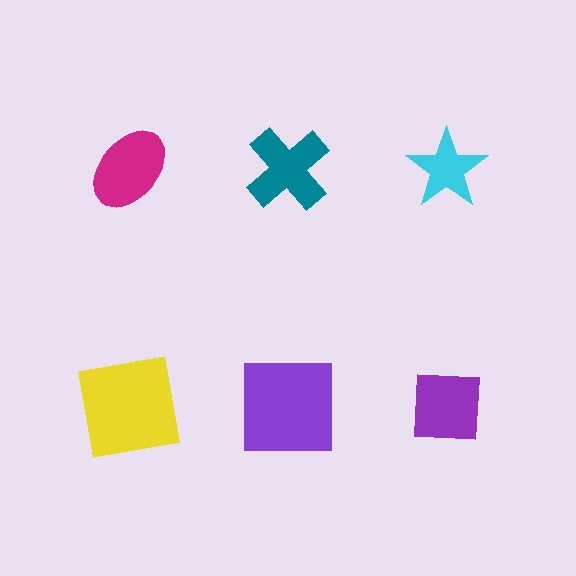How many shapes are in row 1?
3 shapes.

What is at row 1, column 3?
A cyan star.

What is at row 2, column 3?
A purple square.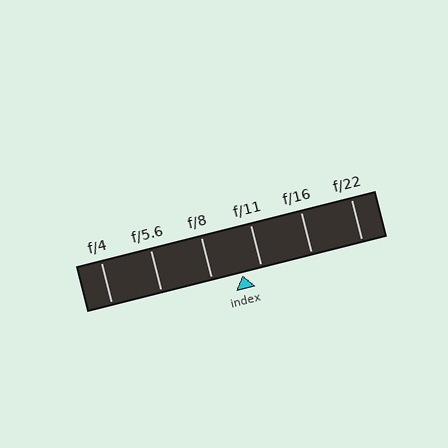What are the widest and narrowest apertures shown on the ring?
The widest aperture shown is f/4 and the narrowest is f/22.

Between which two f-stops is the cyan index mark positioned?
The index mark is between f/8 and f/11.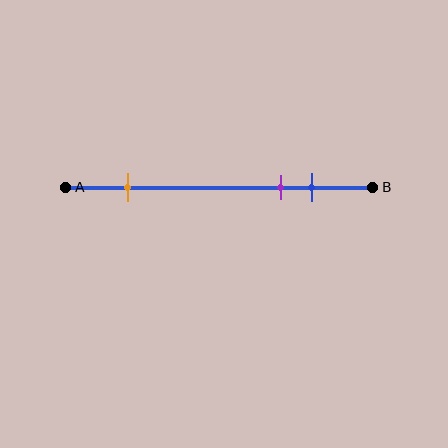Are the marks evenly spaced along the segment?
No, the marks are not evenly spaced.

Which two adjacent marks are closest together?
The purple and blue marks are the closest adjacent pair.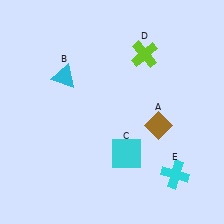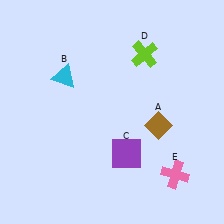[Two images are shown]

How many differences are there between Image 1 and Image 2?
There are 2 differences between the two images.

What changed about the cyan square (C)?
In Image 1, C is cyan. In Image 2, it changed to purple.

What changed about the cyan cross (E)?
In Image 1, E is cyan. In Image 2, it changed to pink.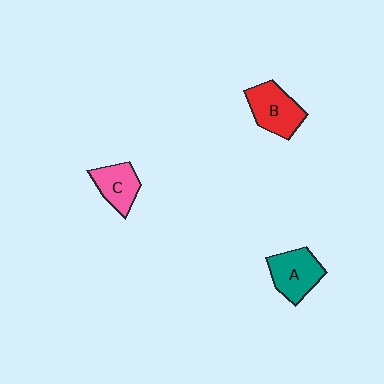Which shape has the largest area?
Shape B (red).